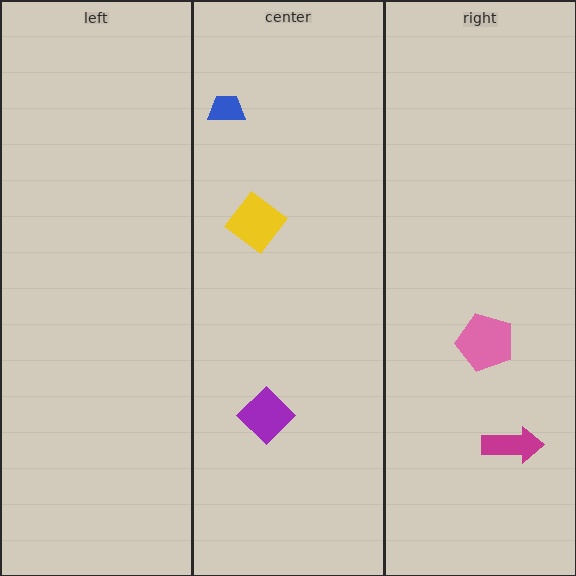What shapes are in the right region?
The magenta arrow, the pink pentagon.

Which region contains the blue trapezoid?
The center region.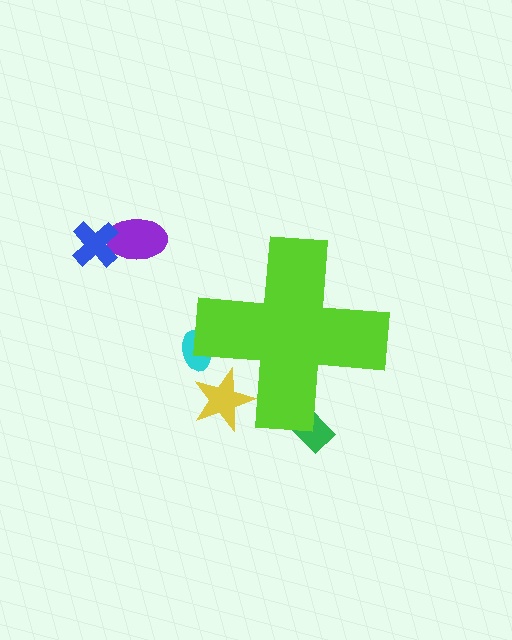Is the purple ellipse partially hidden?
No, the purple ellipse is fully visible.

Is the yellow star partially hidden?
Yes, the yellow star is partially hidden behind the lime cross.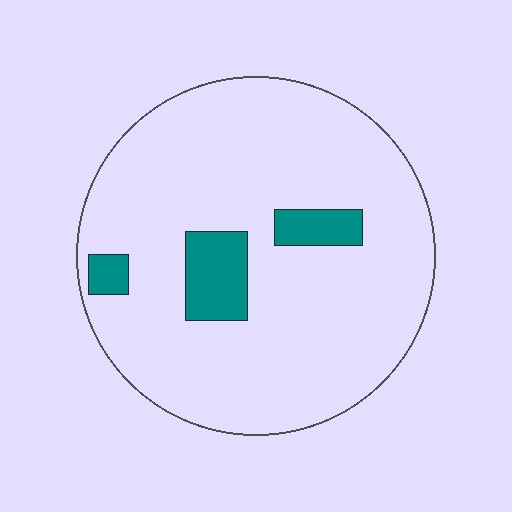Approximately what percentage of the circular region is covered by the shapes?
Approximately 10%.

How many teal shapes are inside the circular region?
3.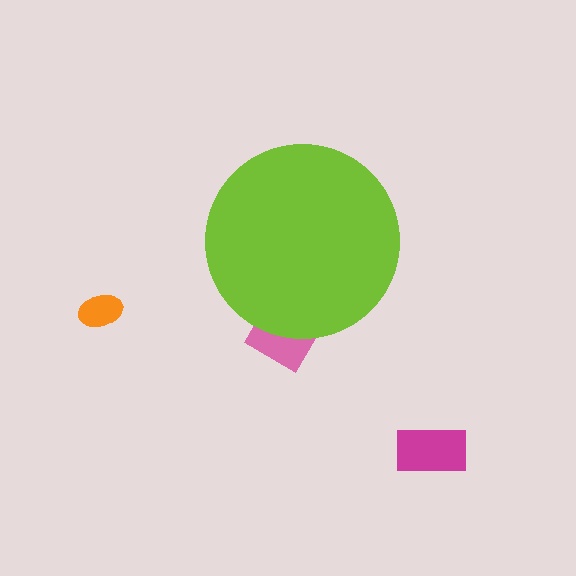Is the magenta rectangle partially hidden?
No, the magenta rectangle is fully visible.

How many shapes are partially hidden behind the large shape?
1 shape is partially hidden.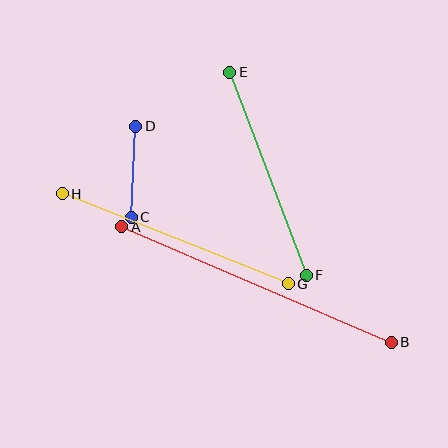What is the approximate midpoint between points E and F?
The midpoint is at approximately (268, 174) pixels.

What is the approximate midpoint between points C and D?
The midpoint is at approximately (133, 172) pixels.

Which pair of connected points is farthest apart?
Points A and B are farthest apart.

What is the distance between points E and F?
The distance is approximately 217 pixels.